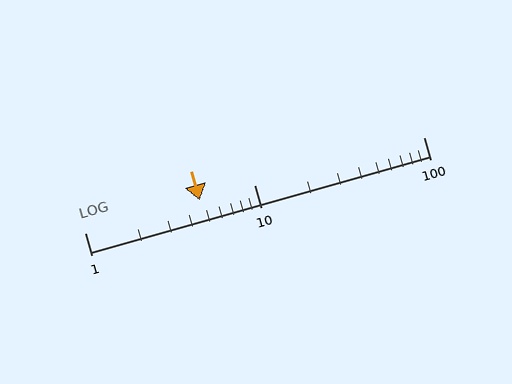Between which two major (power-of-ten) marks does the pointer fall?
The pointer is between 1 and 10.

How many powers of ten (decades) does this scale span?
The scale spans 2 decades, from 1 to 100.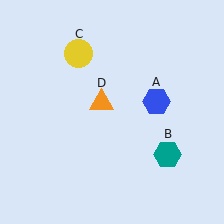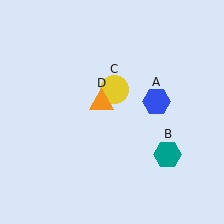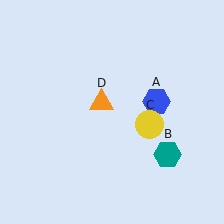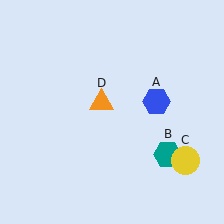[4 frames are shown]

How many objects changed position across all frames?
1 object changed position: yellow circle (object C).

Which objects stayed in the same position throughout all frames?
Blue hexagon (object A) and teal hexagon (object B) and orange triangle (object D) remained stationary.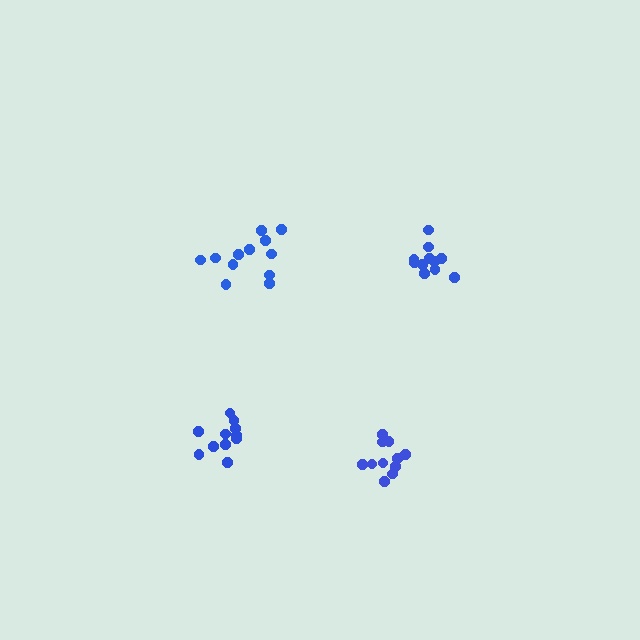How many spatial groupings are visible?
There are 4 spatial groupings.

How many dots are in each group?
Group 1: 11 dots, Group 2: 11 dots, Group 3: 11 dots, Group 4: 12 dots (45 total).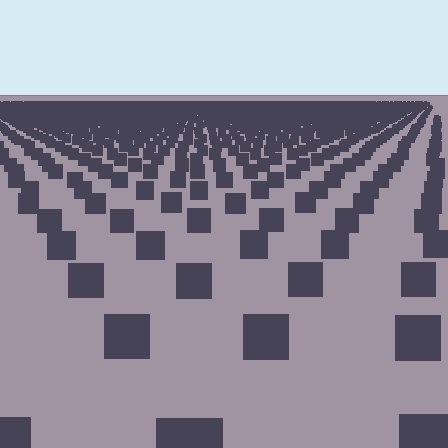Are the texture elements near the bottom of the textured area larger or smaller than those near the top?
Larger. Near the bottom, elements are closer to the viewer and appear at a bigger on-screen size.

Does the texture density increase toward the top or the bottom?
Density increases toward the top.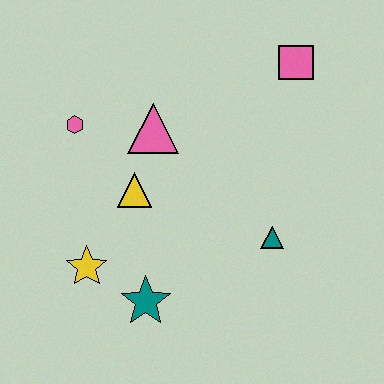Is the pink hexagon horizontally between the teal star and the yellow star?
No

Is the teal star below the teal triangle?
Yes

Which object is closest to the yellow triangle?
The pink triangle is closest to the yellow triangle.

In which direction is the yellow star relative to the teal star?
The yellow star is to the left of the teal star.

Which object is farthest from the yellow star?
The pink square is farthest from the yellow star.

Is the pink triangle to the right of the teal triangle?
No